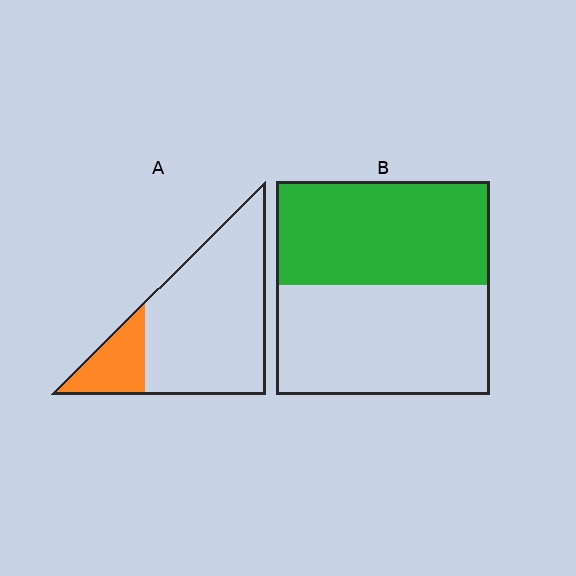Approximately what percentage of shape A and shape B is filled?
A is approximately 20% and B is approximately 50%.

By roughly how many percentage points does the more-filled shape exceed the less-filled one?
By roughly 30 percentage points (B over A).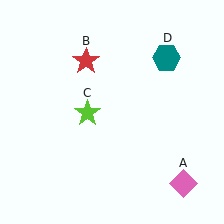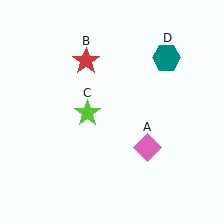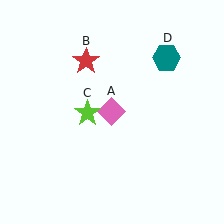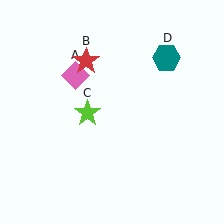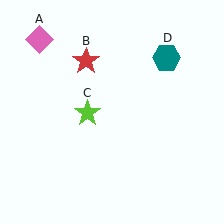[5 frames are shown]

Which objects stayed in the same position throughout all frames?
Red star (object B) and lime star (object C) and teal hexagon (object D) remained stationary.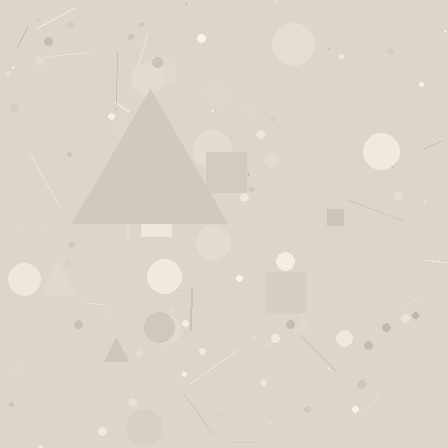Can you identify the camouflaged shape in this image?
The camouflaged shape is a triangle.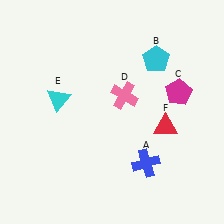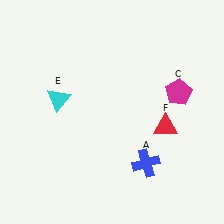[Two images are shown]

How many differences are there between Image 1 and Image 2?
There are 2 differences between the two images.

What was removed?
The cyan pentagon (B), the pink cross (D) were removed in Image 2.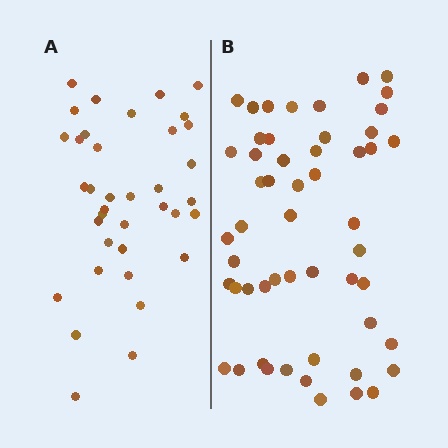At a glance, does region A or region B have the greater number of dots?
Region B (the right region) has more dots.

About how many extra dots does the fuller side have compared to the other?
Region B has approximately 15 more dots than region A.